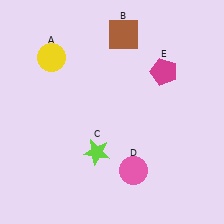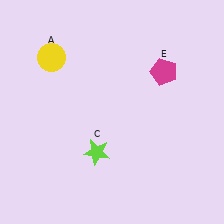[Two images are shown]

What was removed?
The pink circle (D), the brown square (B) were removed in Image 2.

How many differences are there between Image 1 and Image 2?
There are 2 differences between the two images.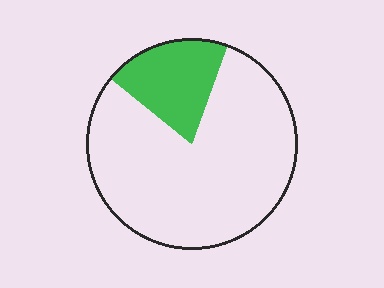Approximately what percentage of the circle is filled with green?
Approximately 20%.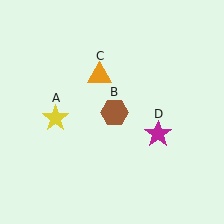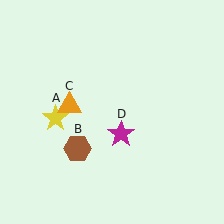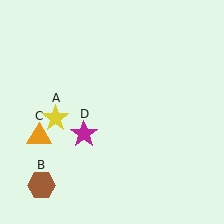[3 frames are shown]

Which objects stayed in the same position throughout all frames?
Yellow star (object A) remained stationary.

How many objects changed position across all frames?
3 objects changed position: brown hexagon (object B), orange triangle (object C), magenta star (object D).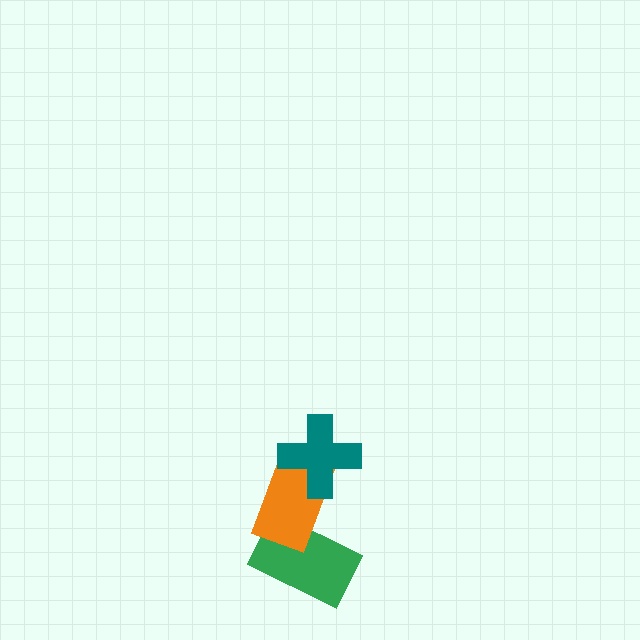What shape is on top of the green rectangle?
The orange rectangle is on top of the green rectangle.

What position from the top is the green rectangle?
The green rectangle is 3rd from the top.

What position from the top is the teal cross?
The teal cross is 1st from the top.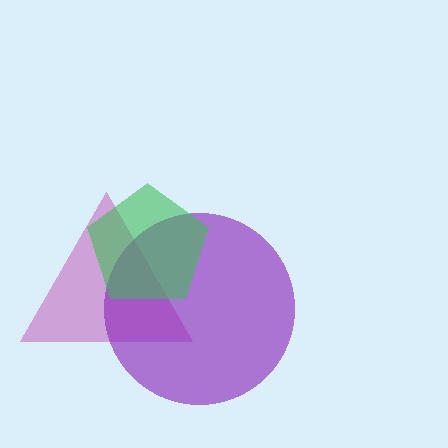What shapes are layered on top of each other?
The layered shapes are: a magenta triangle, a purple circle, a green pentagon.